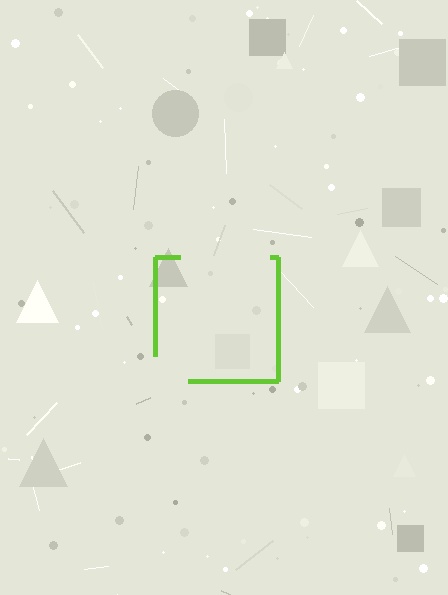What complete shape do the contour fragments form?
The contour fragments form a square.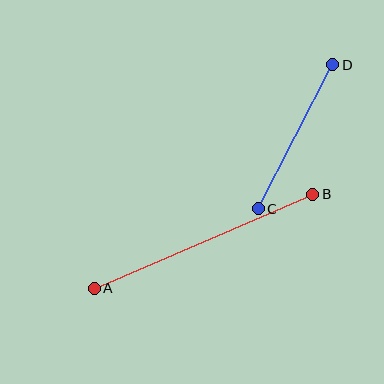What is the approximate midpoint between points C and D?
The midpoint is at approximately (296, 137) pixels.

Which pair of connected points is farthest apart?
Points A and B are farthest apart.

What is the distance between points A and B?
The distance is approximately 238 pixels.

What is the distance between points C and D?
The distance is approximately 162 pixels.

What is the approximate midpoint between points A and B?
The midpoint is at approximately (204, 241) pixels.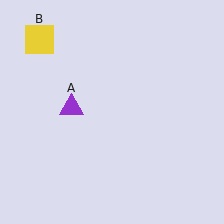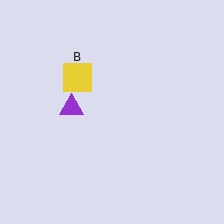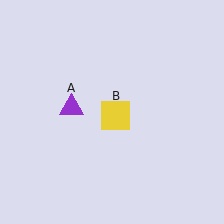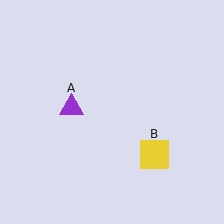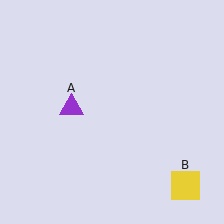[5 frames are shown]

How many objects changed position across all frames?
1 object changed position: yellow square (object B).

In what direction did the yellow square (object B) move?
The yellow square (object B) moved down and to the right.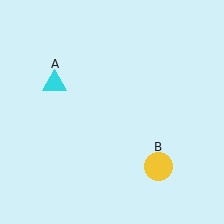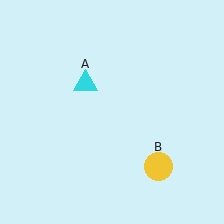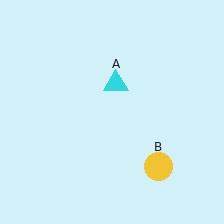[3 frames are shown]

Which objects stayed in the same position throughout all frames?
Yellow circle (object B) remained stationary.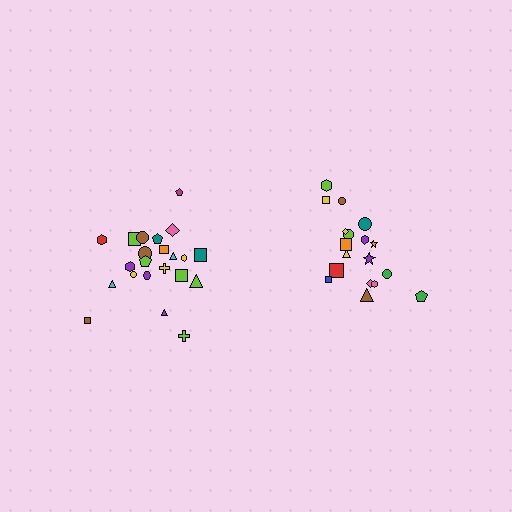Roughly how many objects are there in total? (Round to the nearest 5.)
Roughly 40 objects in total.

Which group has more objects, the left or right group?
The left group.